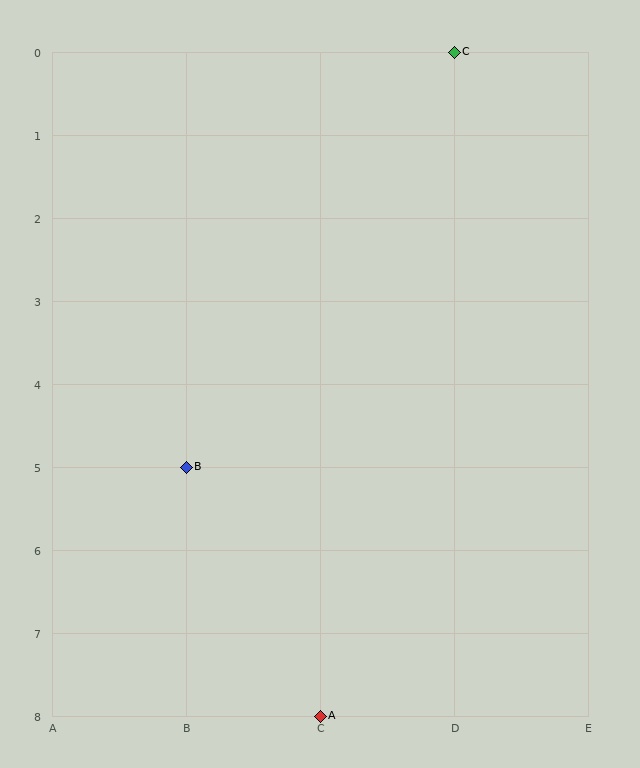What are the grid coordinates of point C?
Point C is at grid coordinates (D, 0).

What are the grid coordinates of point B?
Point B is at grid coordinates (B, 5).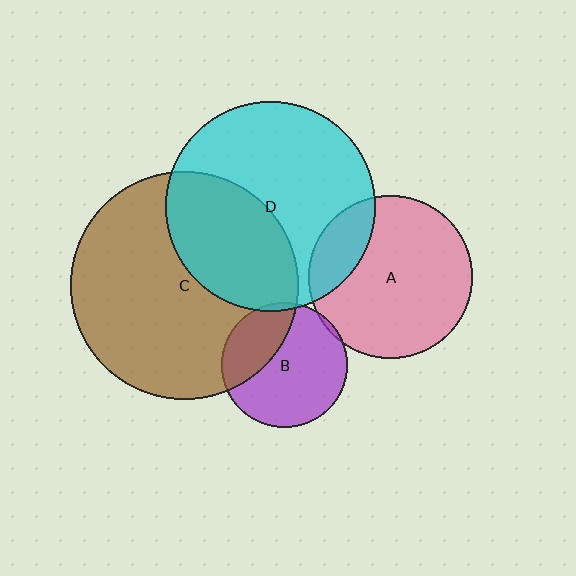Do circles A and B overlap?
Yes.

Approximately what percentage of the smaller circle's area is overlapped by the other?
Approximately 5%.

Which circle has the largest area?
Circle C (brown).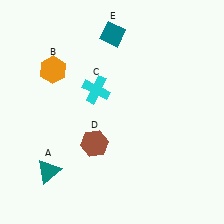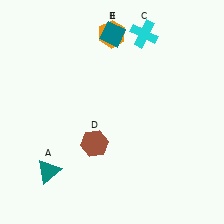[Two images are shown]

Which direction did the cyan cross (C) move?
The cyan cross (C) moved up.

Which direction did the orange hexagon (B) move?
The orange hexagon (B) moved right.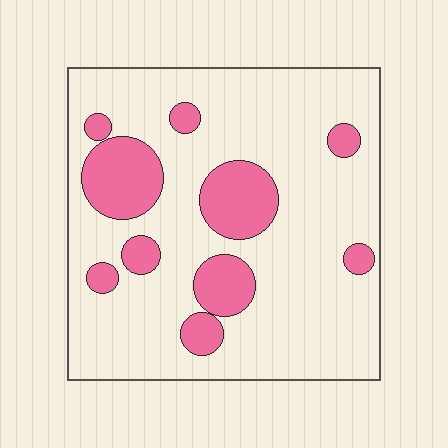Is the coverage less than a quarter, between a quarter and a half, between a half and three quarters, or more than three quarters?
Less than a quarter.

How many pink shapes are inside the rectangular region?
10.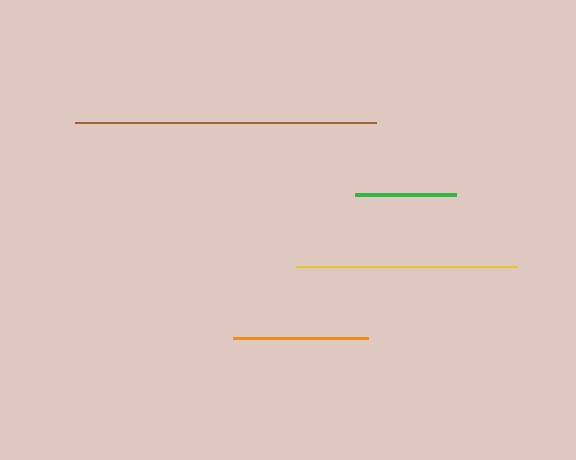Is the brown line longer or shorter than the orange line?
The brown line is longer than the orange line.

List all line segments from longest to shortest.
From longest to shortest: brown, yellow, orange, green.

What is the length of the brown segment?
The brown segment is approximately 301 pixels long.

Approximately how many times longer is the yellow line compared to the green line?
The yellow line is approximately 2.2 times the length of the green line.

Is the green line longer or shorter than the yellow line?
The yellow line is longer than the green line.